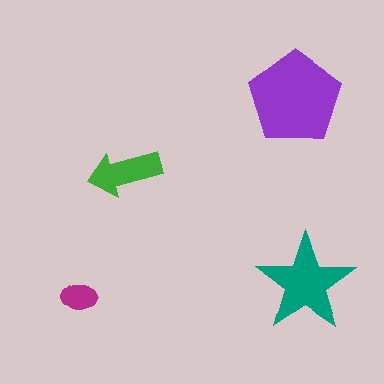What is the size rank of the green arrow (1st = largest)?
3rd.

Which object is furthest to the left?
The magenta ellipse is leftmost.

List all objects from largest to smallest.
The purple pentagon, the teal star, the green arrow, the magenta ellipse.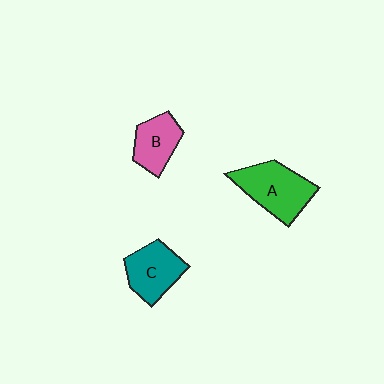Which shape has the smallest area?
Shape B (pink).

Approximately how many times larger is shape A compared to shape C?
Approximately 1.3 times.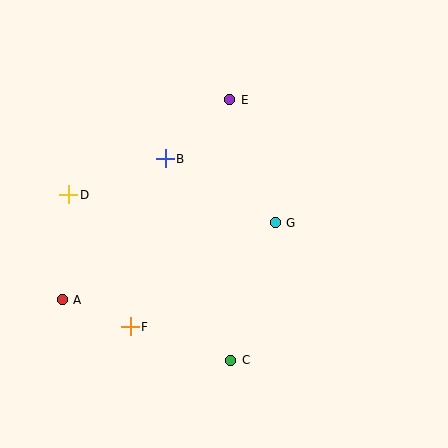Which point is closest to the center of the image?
Point G at (275, 223) is closest to the center.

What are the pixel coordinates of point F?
Point F is at (130, 327).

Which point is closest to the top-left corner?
Point D is closest to the top-left corner.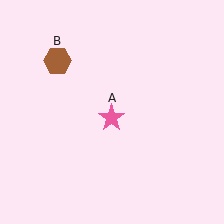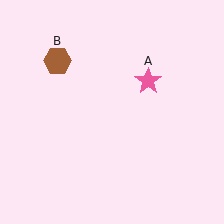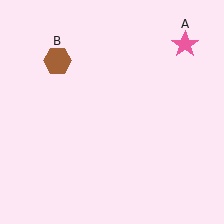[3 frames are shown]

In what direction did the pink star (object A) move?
The pink star (object A) moved up and to the right.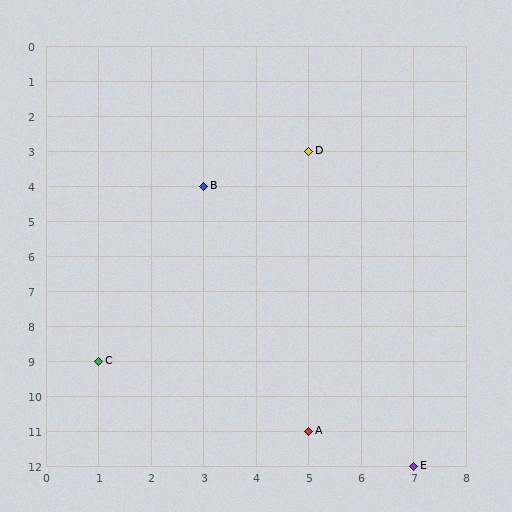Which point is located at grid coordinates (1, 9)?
Point C is at (1, 9).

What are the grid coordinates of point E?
Point E is at grid coordinates (7, 12).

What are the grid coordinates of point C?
Point C is at grid coordinates (1, 9).